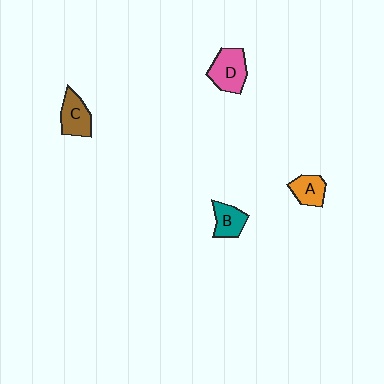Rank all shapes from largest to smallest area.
From largest to smallest: D (pink), C (brown), B (teal), A (orange).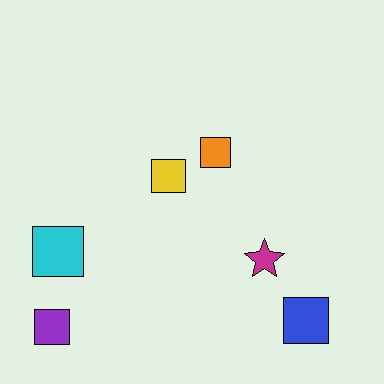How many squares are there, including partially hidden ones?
There are 5 squares.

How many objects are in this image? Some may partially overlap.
There are 6 objects.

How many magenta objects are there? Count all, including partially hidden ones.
There is 1 magenta object.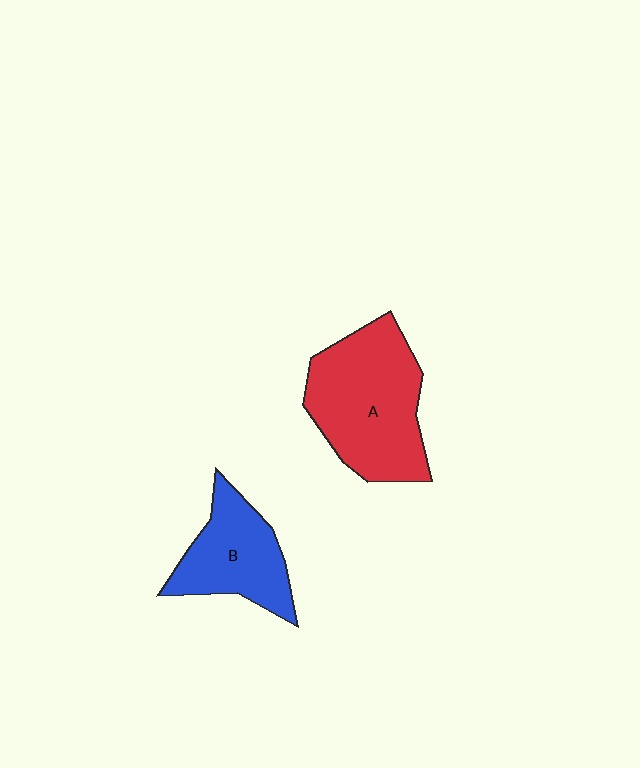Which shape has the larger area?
Shape A (red).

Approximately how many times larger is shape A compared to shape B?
Approximately 1.6 times.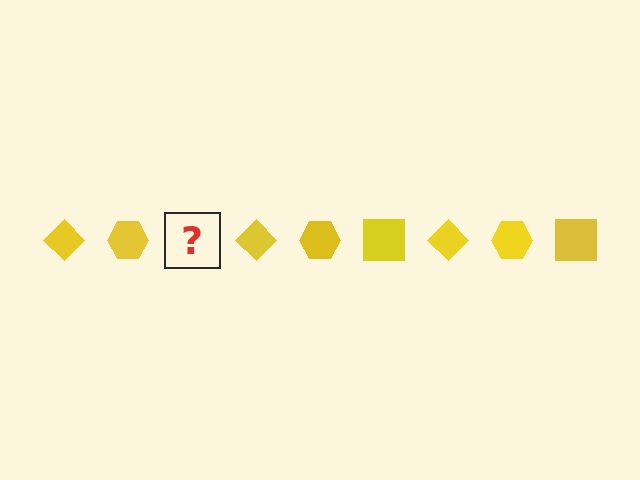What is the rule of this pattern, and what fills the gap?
The rule is that the pattern cycles through diamond, hexagon, square shapes in yellow. The gap should be filled with a yellow square.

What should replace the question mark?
The question mark should be replaced with a yellow square.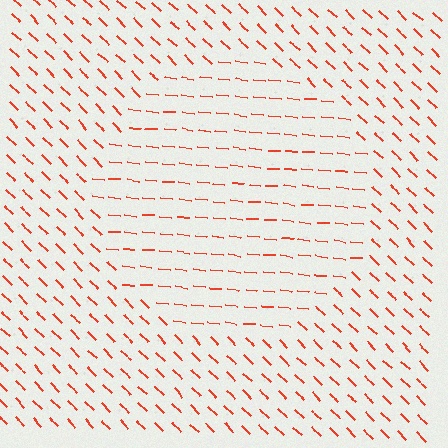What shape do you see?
I see a circle.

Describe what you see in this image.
The image is filled with small red line segments. A circle region in the image has lines oriented differently from the surrounding lines, creating a visible texture boundary.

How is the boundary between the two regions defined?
The boundary is defined purely by a change in line orientation (approximately 38 degrees difference). All lines are the same color and thickness.